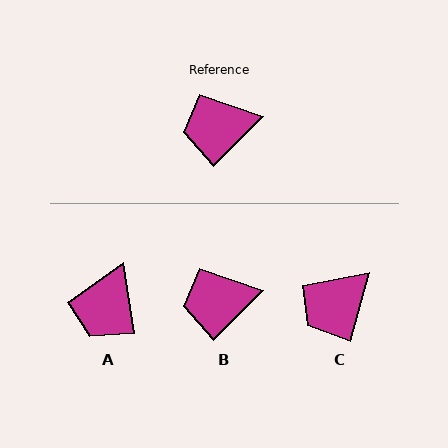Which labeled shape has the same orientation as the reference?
B.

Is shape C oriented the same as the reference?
No, it is off by about 30 degrees.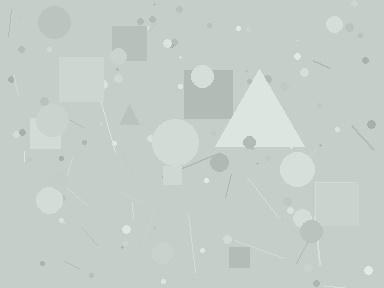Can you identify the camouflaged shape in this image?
The camouflaged shape is a triangle.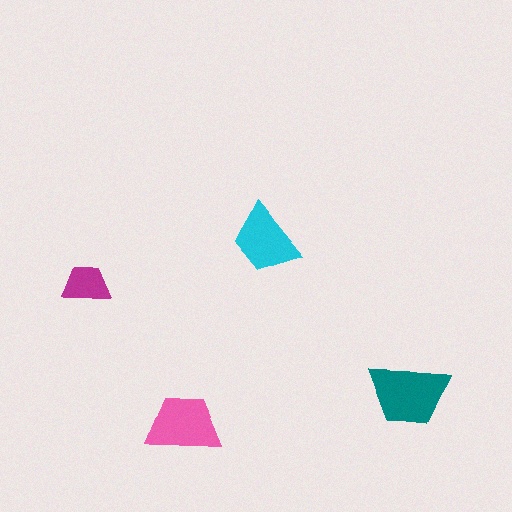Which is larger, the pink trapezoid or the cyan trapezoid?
The pink one.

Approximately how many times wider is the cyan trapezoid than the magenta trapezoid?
About 1.5 times wider.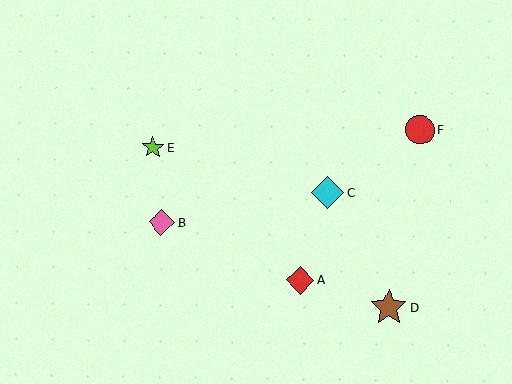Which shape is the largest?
The brown star (labeled D) is the largest.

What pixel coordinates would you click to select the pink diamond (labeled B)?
Click at (161, 222) to select the pink diamond B.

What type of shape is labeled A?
Shape A is a red diamond.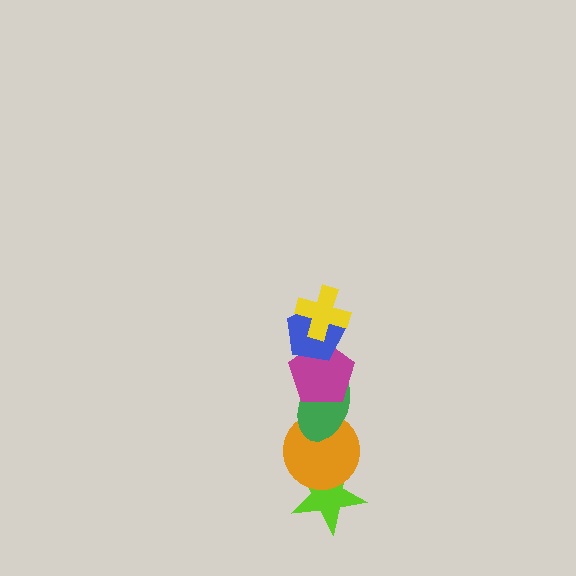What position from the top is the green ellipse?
The green ellipse is 4th from the top.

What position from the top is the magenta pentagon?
The magenta pentagon is 3rd from the top.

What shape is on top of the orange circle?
The green ellipse is on top of the orange circle.